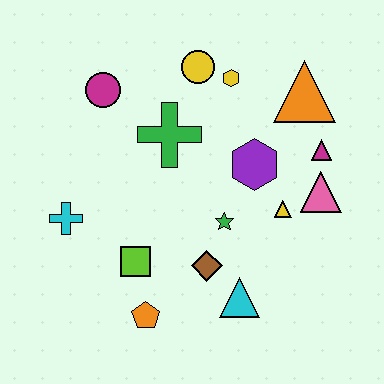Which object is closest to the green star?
The brown diamond is closest to the green star.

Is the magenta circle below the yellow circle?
Yes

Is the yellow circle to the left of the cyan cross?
No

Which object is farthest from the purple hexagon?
The cyan cross is farthest from the purple hexagon.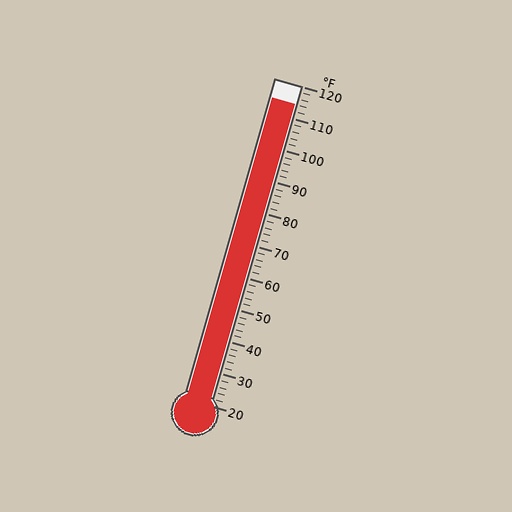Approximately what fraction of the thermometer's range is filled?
The thermometer is filled to approximately 95% of its range.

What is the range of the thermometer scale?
The thermometer scale ranges from 20°F to 120°F.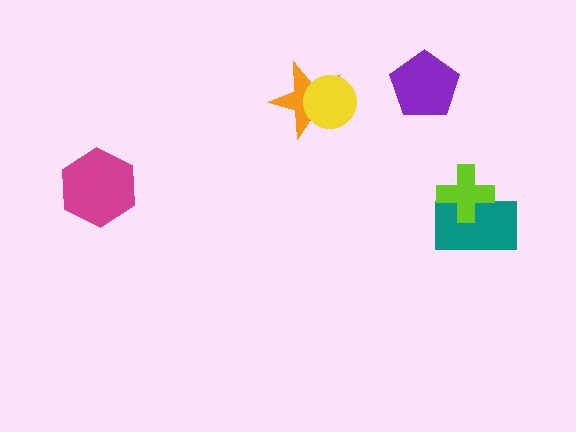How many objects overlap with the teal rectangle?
1 object overlaps with the teal rectangle.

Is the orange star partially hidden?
Yes, it is partially covered by another shape.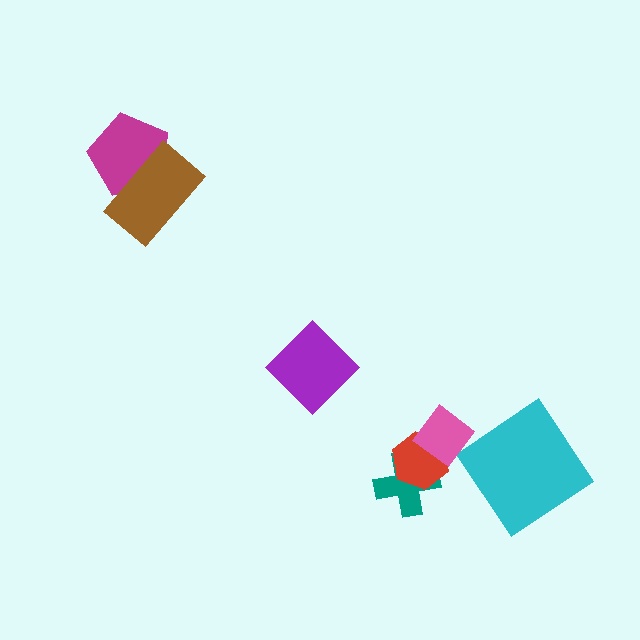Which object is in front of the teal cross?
The red hexagon is in front of the teal cross.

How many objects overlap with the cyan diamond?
0 objects overlap with the cyan diamond.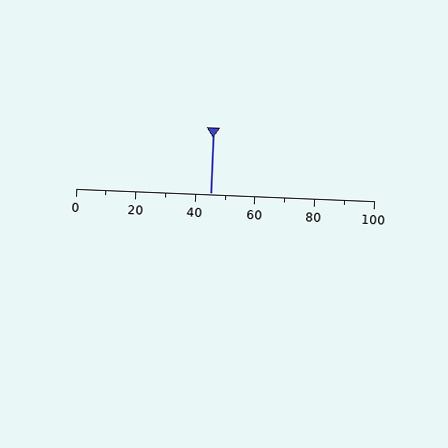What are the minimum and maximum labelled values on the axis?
The axis runs from 0 to 100.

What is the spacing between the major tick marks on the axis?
The major ticks are spaced 20 apart.